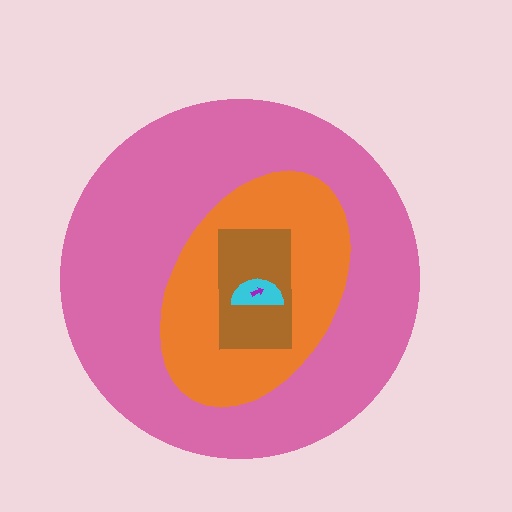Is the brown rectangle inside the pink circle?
Yes.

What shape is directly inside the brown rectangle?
The cyan semicircle.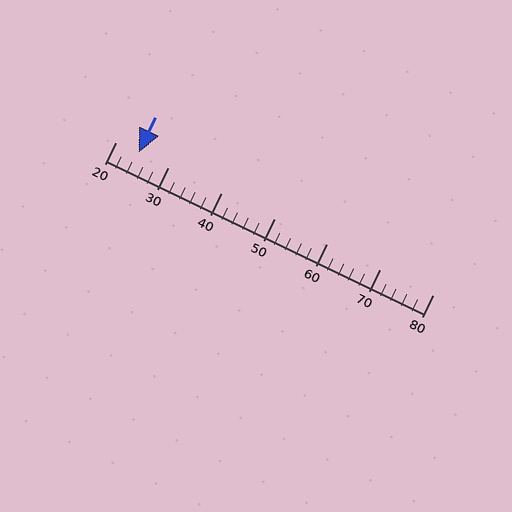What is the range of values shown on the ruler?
The ruler shows values from 20 to 80.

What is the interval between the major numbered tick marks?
The major tick marks are spaced 10 units apart.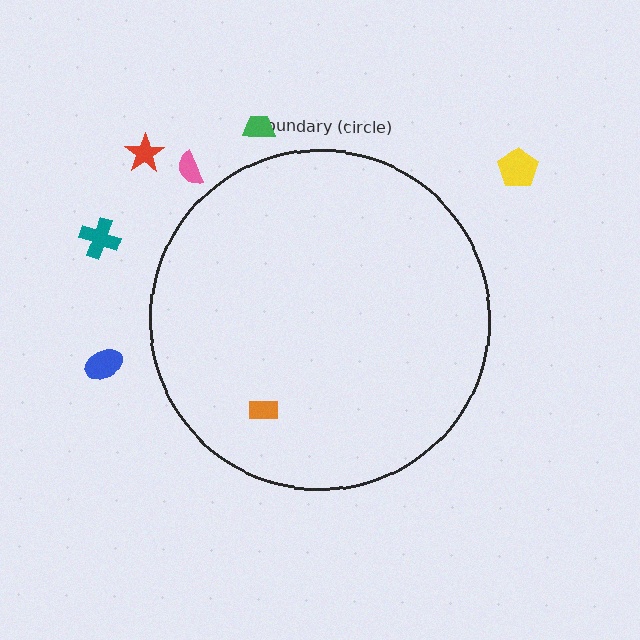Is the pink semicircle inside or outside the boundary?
Outside.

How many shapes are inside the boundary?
1 inside, 6 outside.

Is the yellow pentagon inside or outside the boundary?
Outside.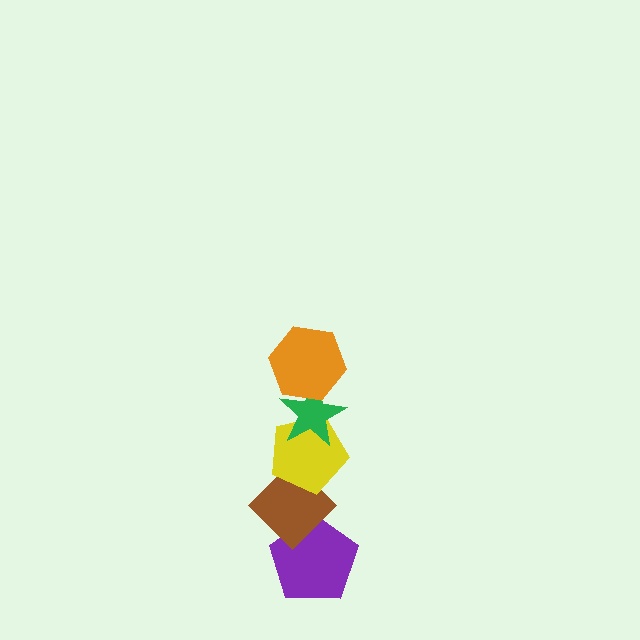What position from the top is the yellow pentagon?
The yellow pentagon is 3rd from the top.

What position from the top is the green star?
The green star is 2nd from the top.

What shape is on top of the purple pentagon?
The brown diamond is on top of the purple pentagon.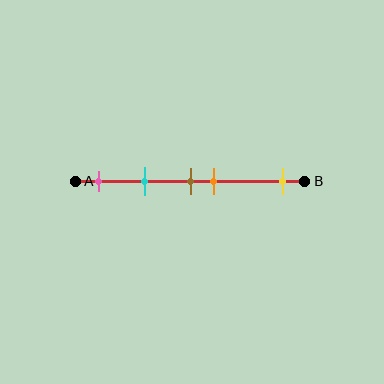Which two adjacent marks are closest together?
The brown and orange marks are the closest adjacent pair.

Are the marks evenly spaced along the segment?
No, the marks are not evenly spaced.